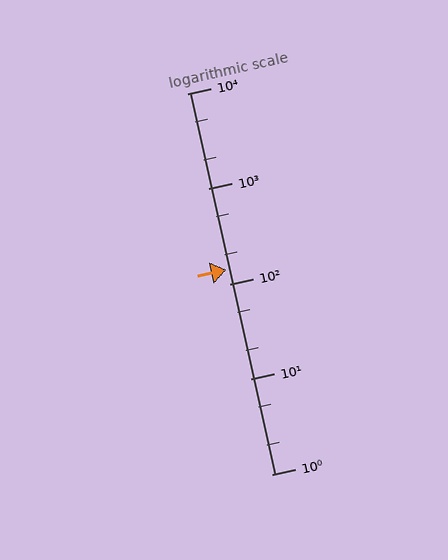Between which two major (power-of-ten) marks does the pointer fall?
The pointer is between 100 and 1000.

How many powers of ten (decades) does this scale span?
The scale spans 4 decades, from 1 to 10000.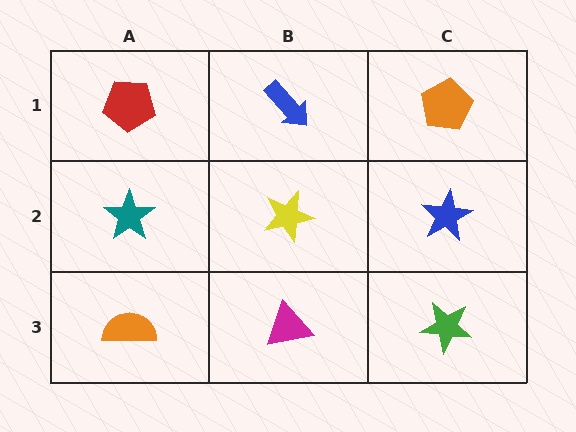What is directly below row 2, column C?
A green star.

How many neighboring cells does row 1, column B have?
3.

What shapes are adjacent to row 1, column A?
A teal star (row 2, column A), a blue arrow (row 1, column B).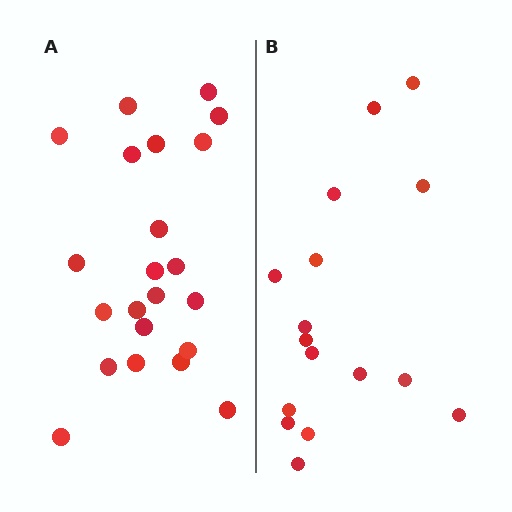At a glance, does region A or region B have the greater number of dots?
Region A (the left region) has more dots.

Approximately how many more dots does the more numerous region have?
Region A has about 6 more dots than region B.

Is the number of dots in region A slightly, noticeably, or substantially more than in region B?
Region A has noticeably more, but not dramatically so. The ratio is roughly 1.4 to 1.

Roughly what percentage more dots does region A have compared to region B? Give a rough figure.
About 40% more.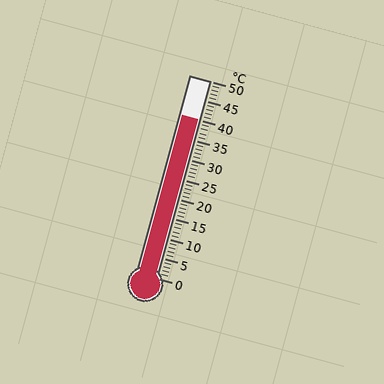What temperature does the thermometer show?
The thermometer shows approximately 40°C.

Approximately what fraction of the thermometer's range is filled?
The thermometer is filled to approximately 80% of its range.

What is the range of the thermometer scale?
The thermometer scale ranges from 0°C to 50°C.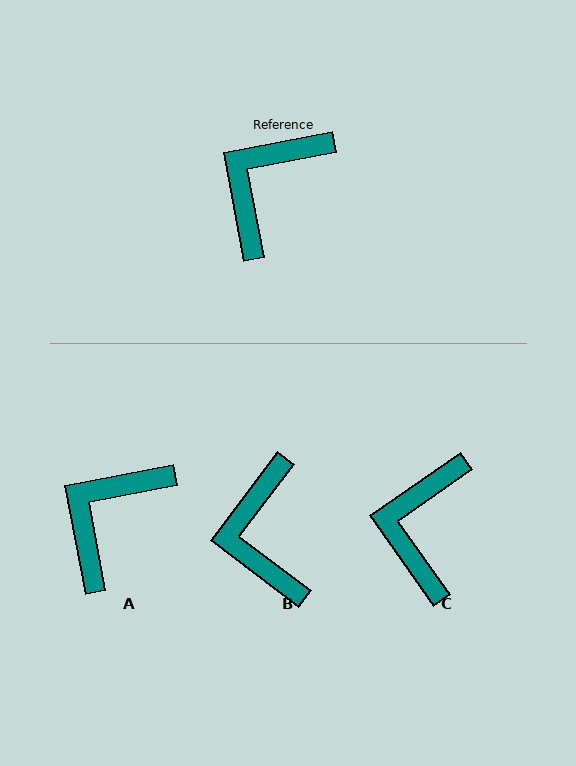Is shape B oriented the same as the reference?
No, it is off by about 42 degrees.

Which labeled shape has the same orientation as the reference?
A.